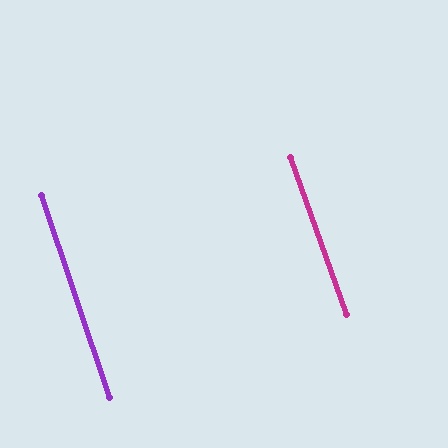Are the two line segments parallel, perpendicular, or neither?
Parallel — their directions differ by only 0.9°.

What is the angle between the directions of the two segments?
Approximately 1 degree.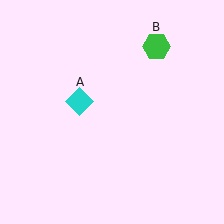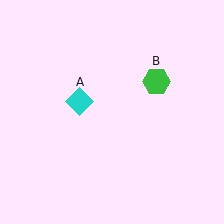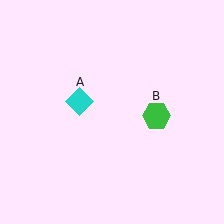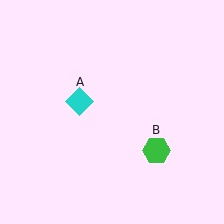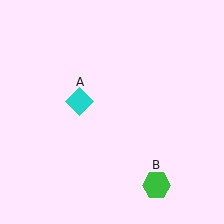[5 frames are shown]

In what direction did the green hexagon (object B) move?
The green hexagon (object B) moved down.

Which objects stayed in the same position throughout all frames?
Cyan diamond (object A) remained stationary.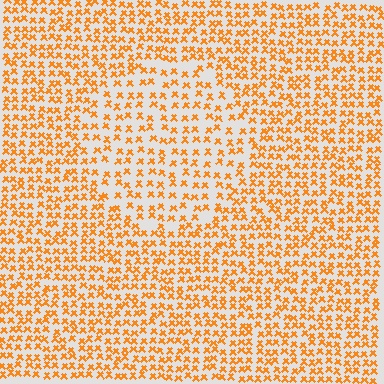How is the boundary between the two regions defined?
The boundary is defined by a change in element density (approximately 1.6x ratio). All elements are the same color, size, and shape.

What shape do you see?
I see a circle.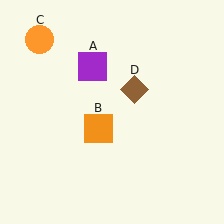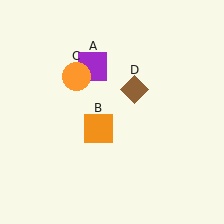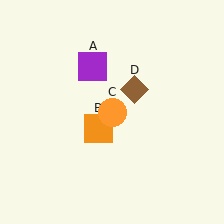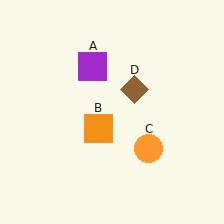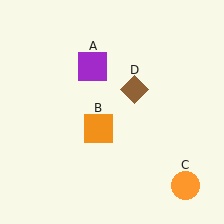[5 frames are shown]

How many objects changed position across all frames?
1 object changed position: orange circle (object C).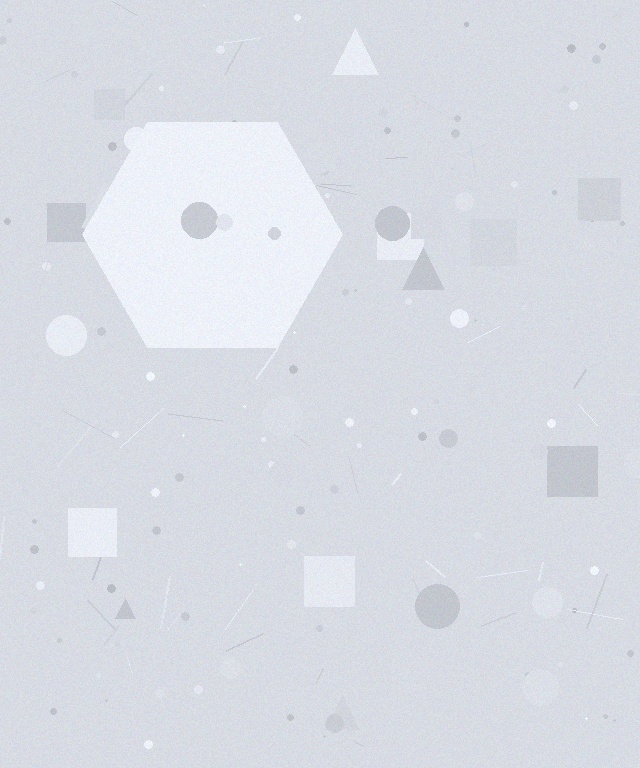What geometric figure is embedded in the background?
A hexagon is embedded in the background.